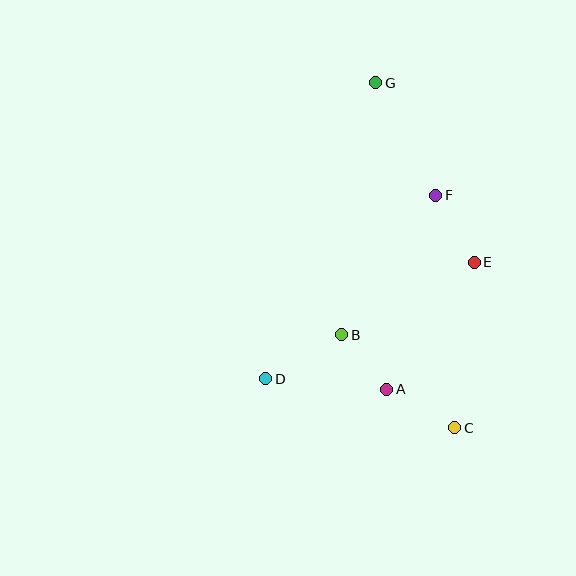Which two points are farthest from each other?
Points C and G are farthest from each other.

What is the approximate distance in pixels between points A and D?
The distance between A and D is approximately 122 pixels.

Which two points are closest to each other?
Points A and B are closest to each other.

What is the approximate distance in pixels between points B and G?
The distance between B and G is approximately 254 pixels.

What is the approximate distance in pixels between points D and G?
The distance between D and G is approximately 316 pixels.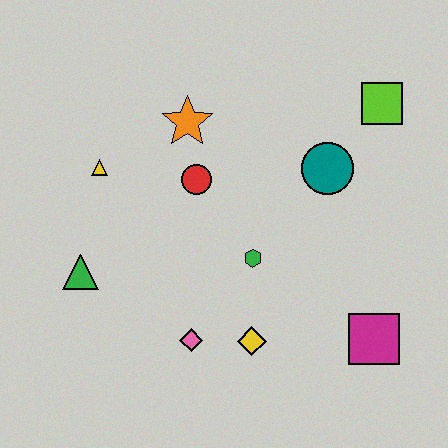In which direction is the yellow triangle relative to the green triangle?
The yellow triangle is above the green triangle.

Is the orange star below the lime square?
Yes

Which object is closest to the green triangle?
The yellow triangle is closest to the green triangle.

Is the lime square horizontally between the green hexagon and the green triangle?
No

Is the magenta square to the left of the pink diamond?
No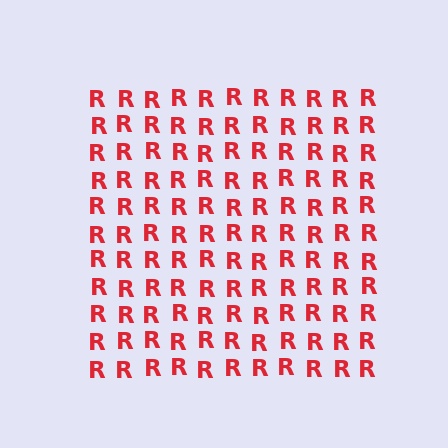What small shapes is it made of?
It is made of small letter R's.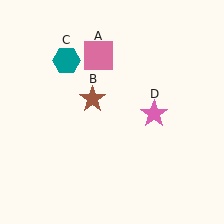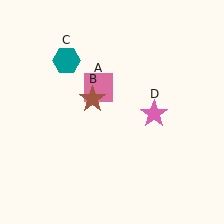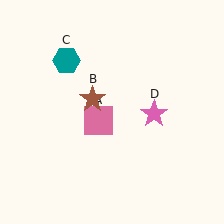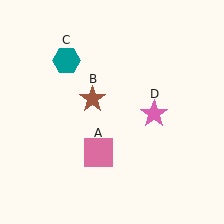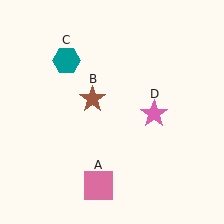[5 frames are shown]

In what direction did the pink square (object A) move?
The pink square (object A) moved down.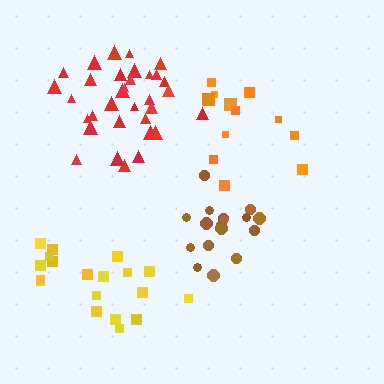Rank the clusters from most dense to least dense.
red, brown, yellow, orange.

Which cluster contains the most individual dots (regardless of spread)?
Red (34).